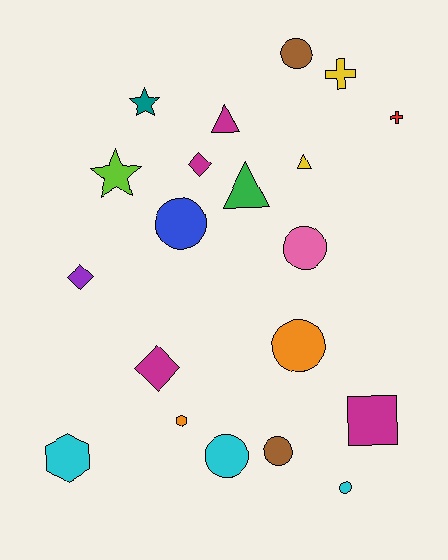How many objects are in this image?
There are 20 objects.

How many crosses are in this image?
There are 2 crosses.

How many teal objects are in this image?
There is 1 teal object.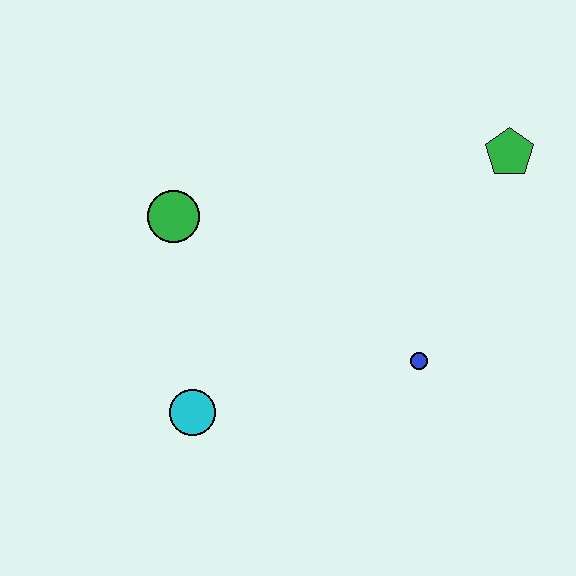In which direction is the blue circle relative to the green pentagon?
The blue circle is below the green pentagon.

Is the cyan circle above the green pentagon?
No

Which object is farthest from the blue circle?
The green circle is farthest from the blue circle.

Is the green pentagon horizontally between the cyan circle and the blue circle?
No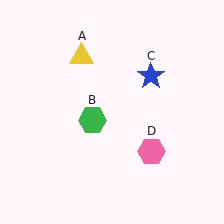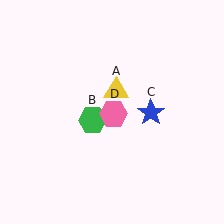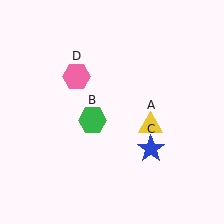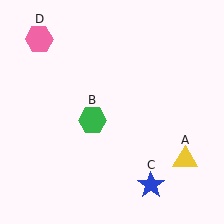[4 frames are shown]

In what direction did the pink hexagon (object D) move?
The pink hexagon (object D) moved up and to the left.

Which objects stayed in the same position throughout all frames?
Green hexagon (object B) remained stationary.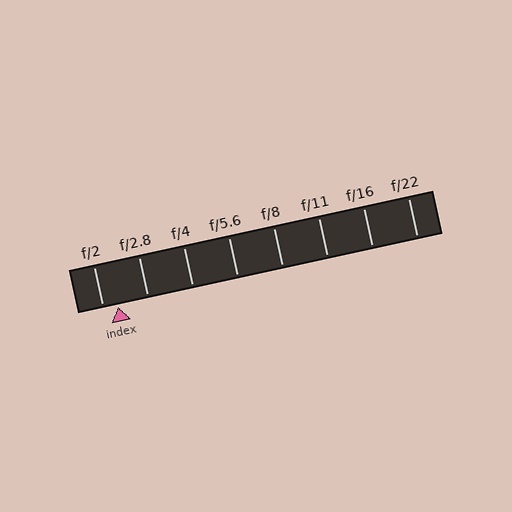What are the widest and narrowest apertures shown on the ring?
The widest aperture shown is f/2 and the narrowest is f/22.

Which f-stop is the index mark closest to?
The index mark is closest to f/2.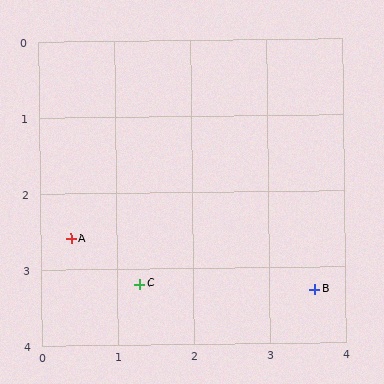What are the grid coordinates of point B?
Point B is at approximately (3.6, 3.3).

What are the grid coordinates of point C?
Point C is at approximately (1.3, 3.2).